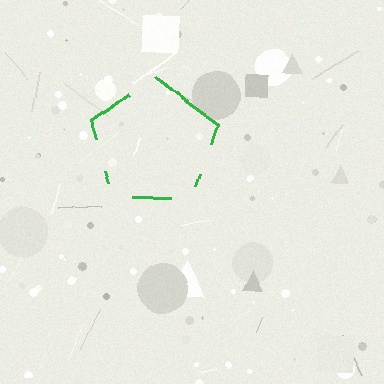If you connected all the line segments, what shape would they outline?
They would outline a pentagon.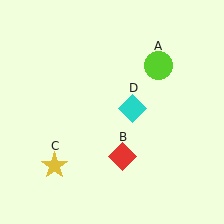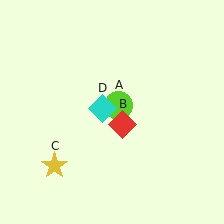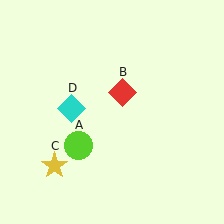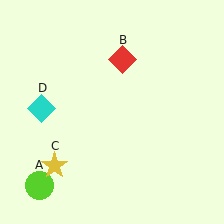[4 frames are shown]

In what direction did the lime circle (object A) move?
The lime circle (object A) moved down and to the left.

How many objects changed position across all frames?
3 objects changed position: lime circle (object A), red diamond (object B), cyan diamond (object D).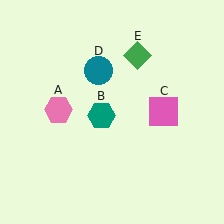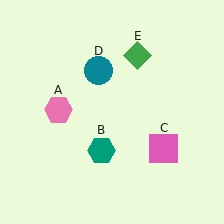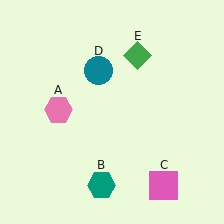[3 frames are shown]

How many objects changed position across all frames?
2 objects changed position: teal hexagon (object B), pink square (object C).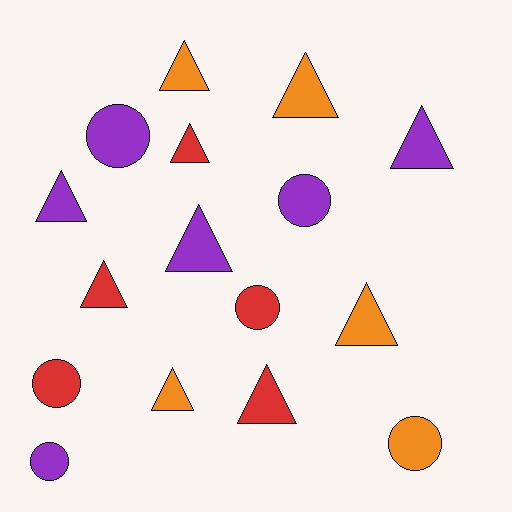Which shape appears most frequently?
Triangle, with 10 objects.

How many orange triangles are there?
There are 4 orange triangles.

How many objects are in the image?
There are 16 objects.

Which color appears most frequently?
Purple, with 6 objects.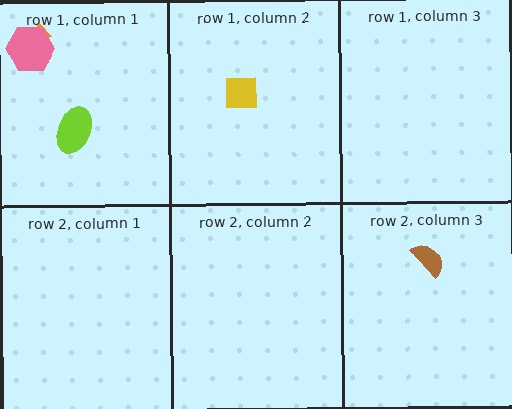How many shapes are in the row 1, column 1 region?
3.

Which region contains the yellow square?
The row 1, column 2 region.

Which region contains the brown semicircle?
The row 2, column 3 region.